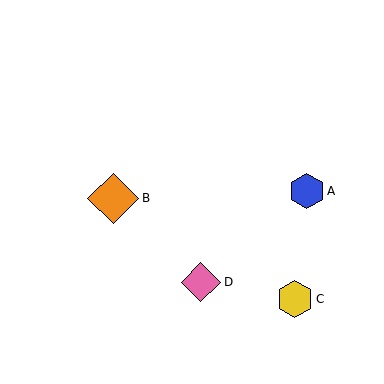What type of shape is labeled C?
Shape C is a yellow hexagon.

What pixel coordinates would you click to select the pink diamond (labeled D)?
Click at (201, 282) to select the pink diamond D.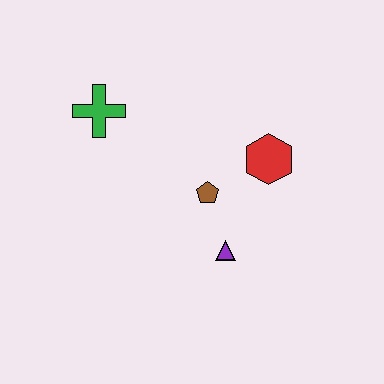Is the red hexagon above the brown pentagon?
Yes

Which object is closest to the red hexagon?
The brown pentagon is closest to the red hexagon.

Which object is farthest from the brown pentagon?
The green cross is farthest from the brown pentagon.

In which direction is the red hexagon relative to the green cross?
The red hexagon is to the right of the green cross.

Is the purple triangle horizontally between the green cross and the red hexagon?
Yes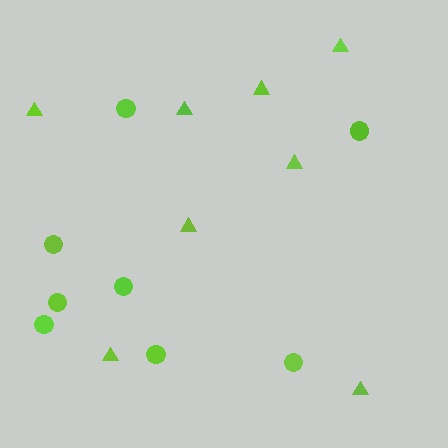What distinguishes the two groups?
There are 2 groups: one group of triangles (8) and one group of circles (8).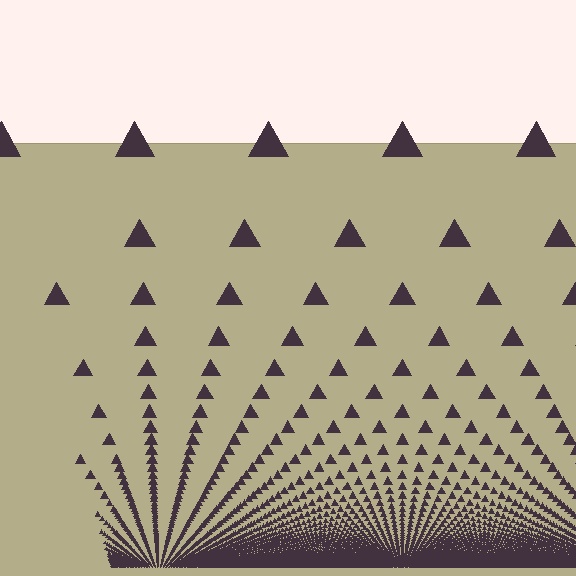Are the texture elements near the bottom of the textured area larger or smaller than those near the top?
Smaller. The gradient is inverted — elements near the bottom are smaller and denser.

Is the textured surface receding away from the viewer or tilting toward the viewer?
The surface appears to tilt toward the viewer. Texture elements get larger and sparser toward the top.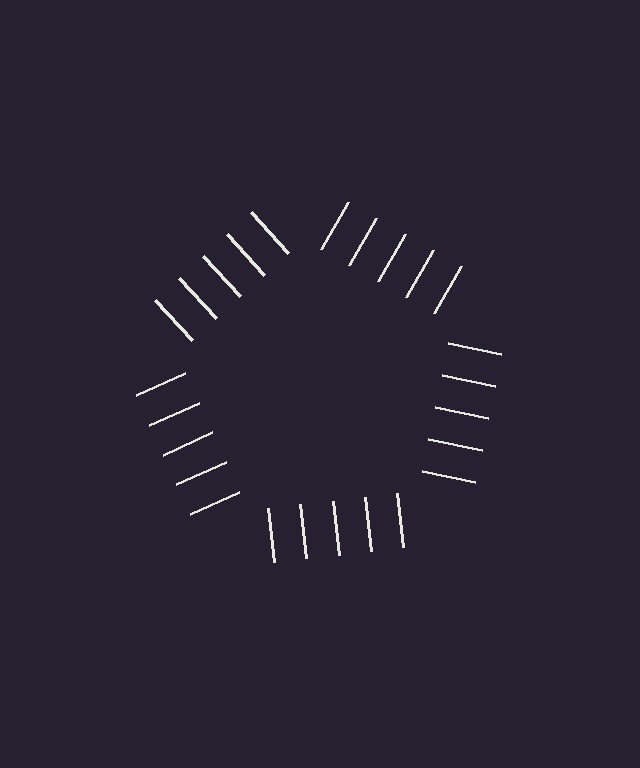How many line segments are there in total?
25 — 5 along each of the 5 edges.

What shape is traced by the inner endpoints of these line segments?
An illusory pentagon — the line segments terminate on its edges but no continuous stroke is drawn.